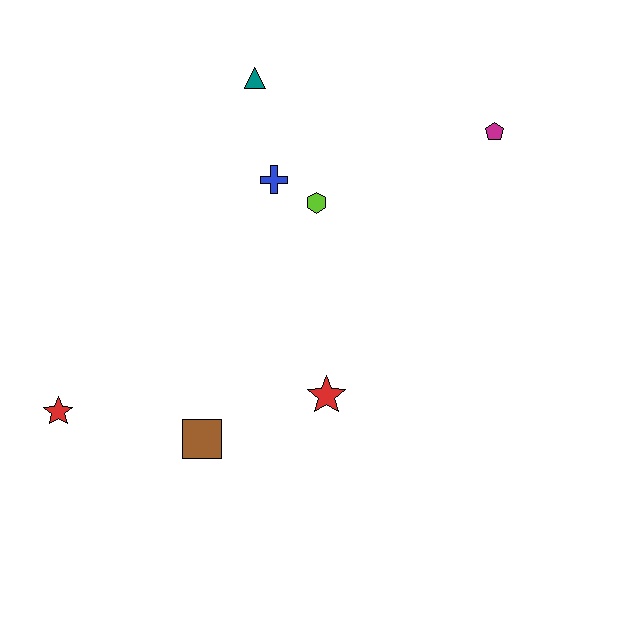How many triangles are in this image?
There is 1 triangle.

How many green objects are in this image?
There are no green objects.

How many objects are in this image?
There are 7 objects.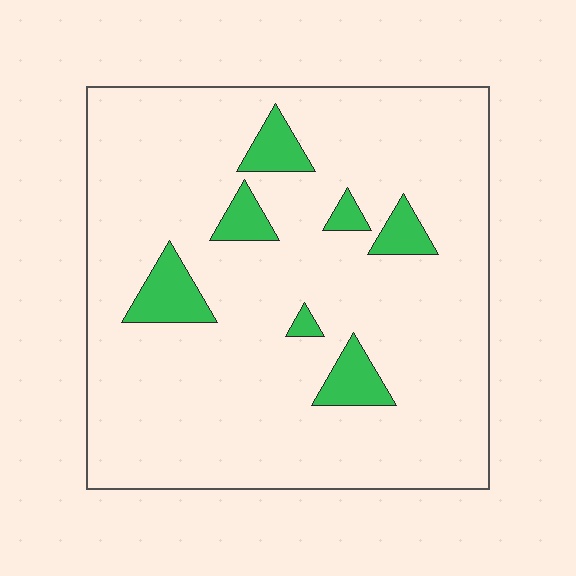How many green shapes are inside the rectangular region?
7.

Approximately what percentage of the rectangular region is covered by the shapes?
Approximately 10%.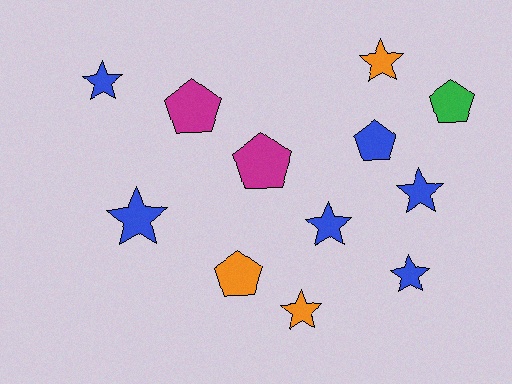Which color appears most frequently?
Blue, with 6 objects.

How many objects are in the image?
There are 12 objects.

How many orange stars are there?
There are 2 orange stars.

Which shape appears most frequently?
Star, with 7 objects.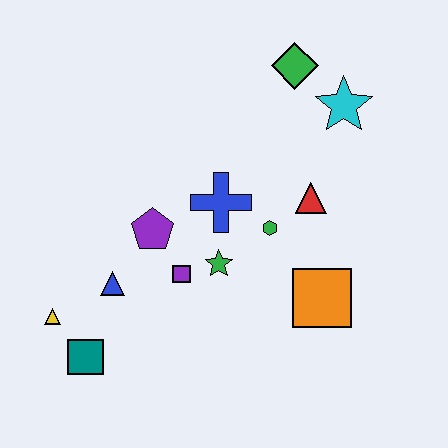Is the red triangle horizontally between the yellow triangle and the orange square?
Yes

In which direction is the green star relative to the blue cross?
The green star is below the blue cross.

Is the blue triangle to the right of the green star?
No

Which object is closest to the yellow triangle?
The teal square is closest to the yellow triangle.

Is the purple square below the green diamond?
Yes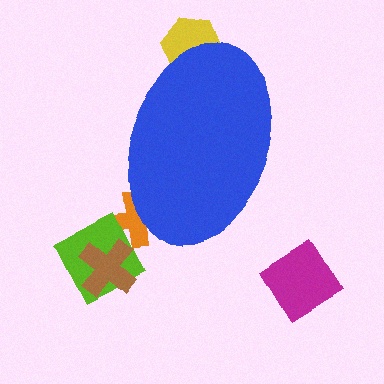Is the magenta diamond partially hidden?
No, the magenta diamond is fully visible.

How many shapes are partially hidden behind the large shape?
2 shapes are partially hidden.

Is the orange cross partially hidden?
Yes, the orange cross is partially hidden behind the blue ellipse.